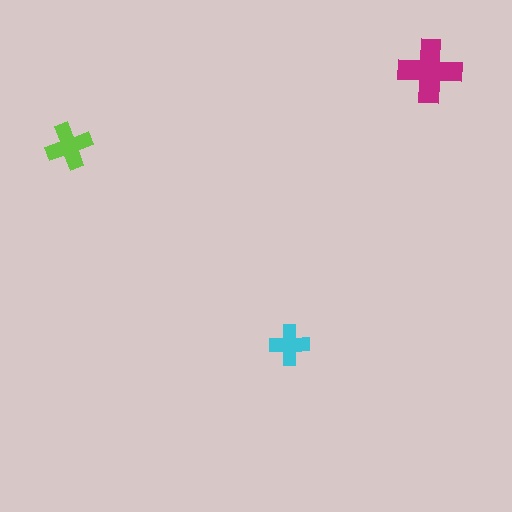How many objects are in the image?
There are 3 objects in the image.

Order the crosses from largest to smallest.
the magenta one, the lime one, the cyan one.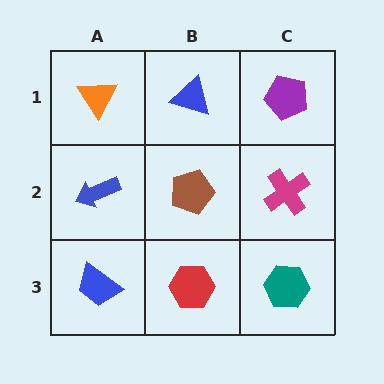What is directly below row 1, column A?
A blue arrow.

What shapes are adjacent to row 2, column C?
A purple pentagon (row 1, column C), a teal hexagon (row 3, column C), a brown pentagon (row 2, column B).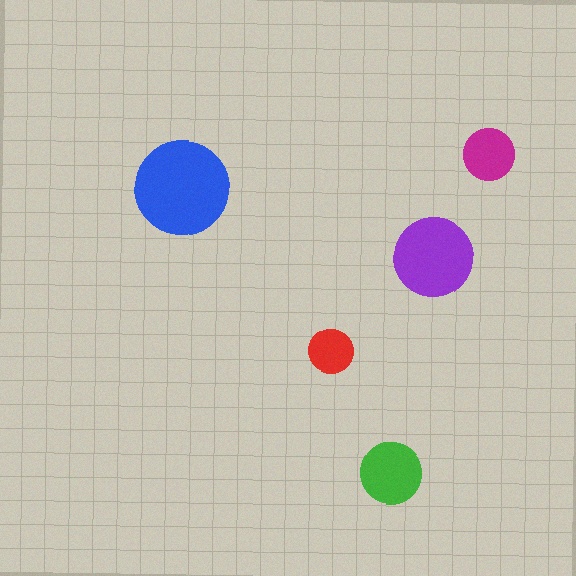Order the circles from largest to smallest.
the blue one, the purple one, the green one, the magenta one, the red one.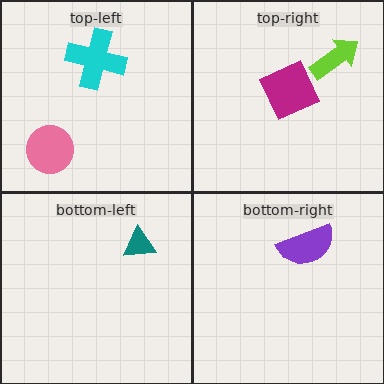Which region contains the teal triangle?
The bottom-left region.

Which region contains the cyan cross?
The top-left region.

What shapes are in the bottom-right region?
The purple semicircle.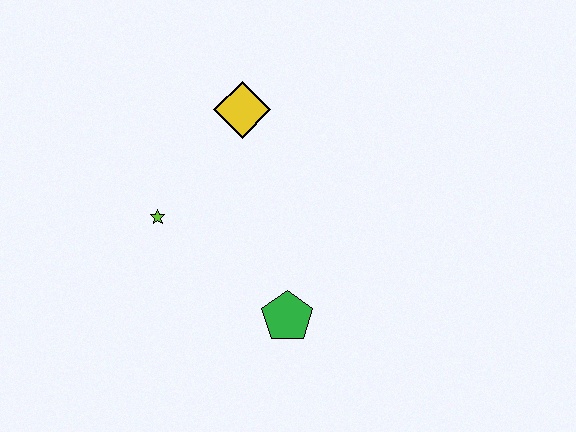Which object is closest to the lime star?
The yellow diamond is closest to the lime star.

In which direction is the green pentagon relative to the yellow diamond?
The green pentagon is below the yellow diamond.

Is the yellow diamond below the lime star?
No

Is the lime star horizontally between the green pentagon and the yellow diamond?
No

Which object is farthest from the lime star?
The green pentagon is farthest from the lime star.